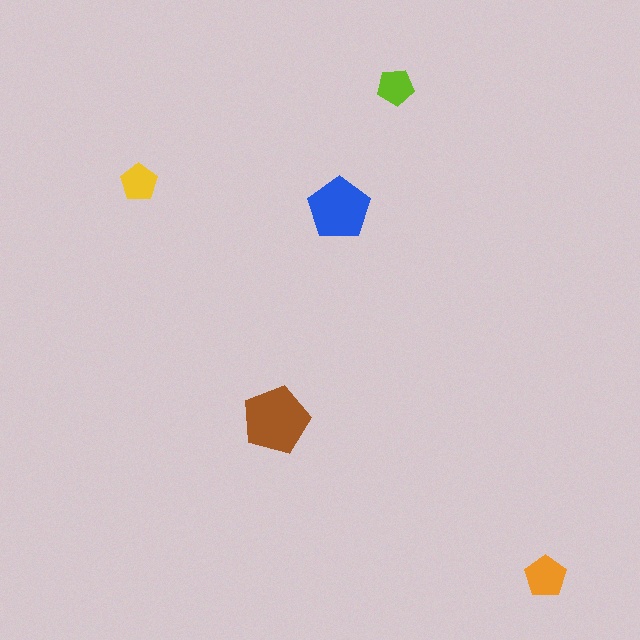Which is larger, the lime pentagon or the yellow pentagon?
The yellow one.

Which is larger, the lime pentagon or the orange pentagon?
The orange one.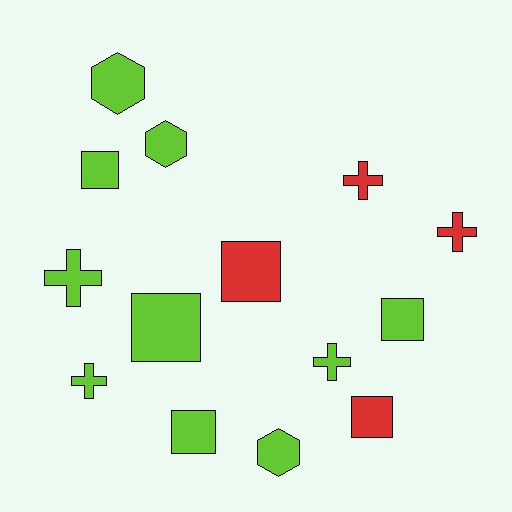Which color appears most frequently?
Lime, with 10 objects.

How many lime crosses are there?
There are 3 lime crosses.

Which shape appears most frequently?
Square, with 6 objects.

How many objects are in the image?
There are 14 objects.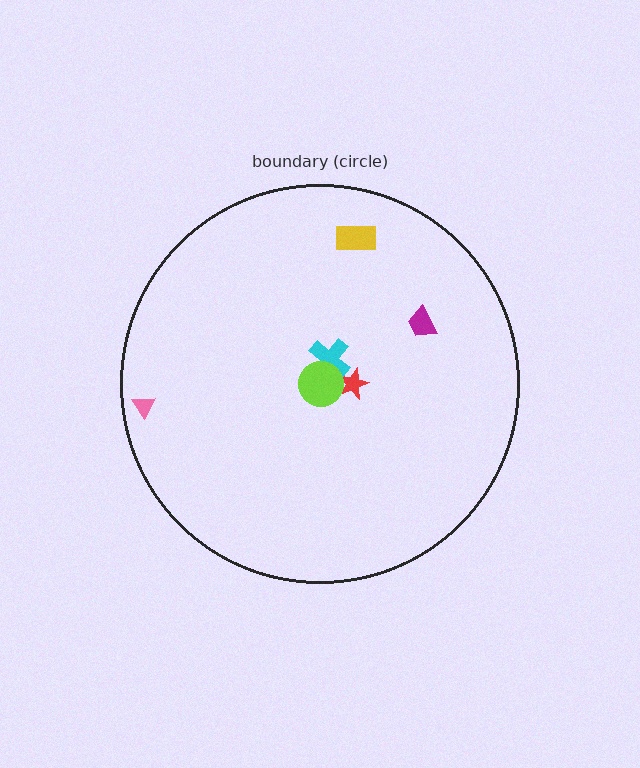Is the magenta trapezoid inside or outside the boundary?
Inside.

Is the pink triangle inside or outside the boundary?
Inside.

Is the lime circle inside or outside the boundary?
Inside.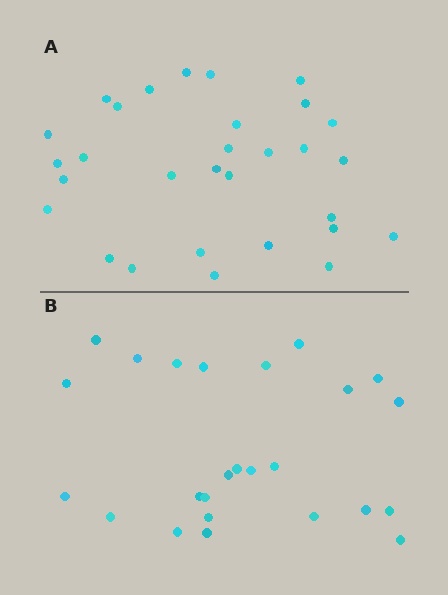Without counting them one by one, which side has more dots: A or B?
Region A (the top region) has more dots.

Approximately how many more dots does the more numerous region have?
Region A has about 5 more dots than region B.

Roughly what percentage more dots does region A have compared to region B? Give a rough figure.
About 20% more.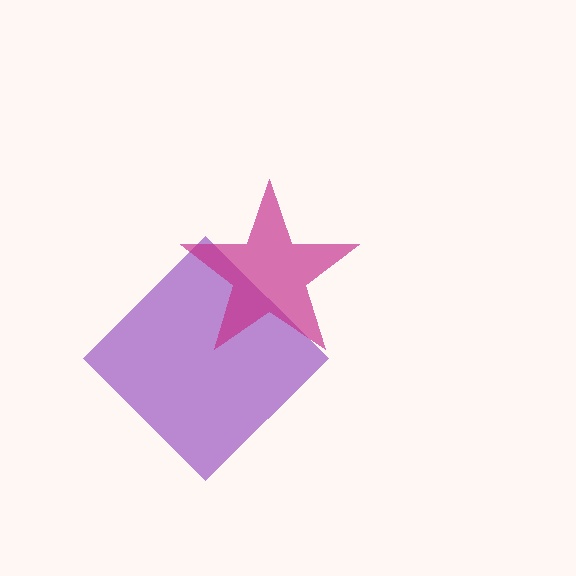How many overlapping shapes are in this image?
There are 2 overlapping shapes in the image.